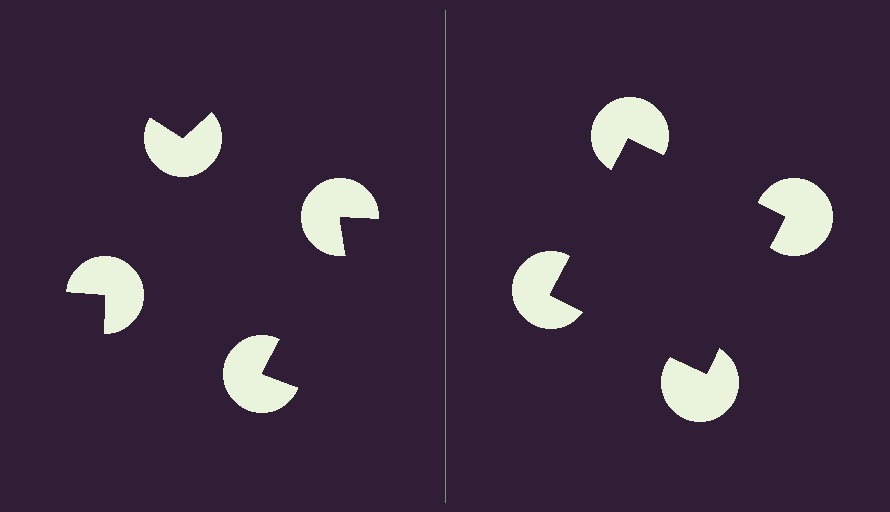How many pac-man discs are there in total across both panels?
8 — 4 on each side.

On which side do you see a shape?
An illusory square appears on the right side. On the left side the wedge cuts are rotated, so no coherent shape forms.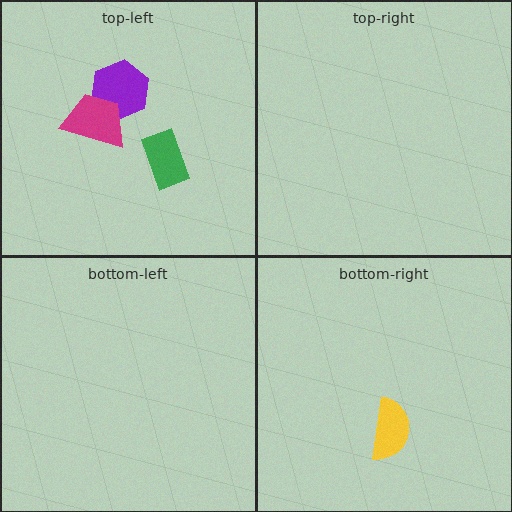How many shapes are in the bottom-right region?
1.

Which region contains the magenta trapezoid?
The top-left region.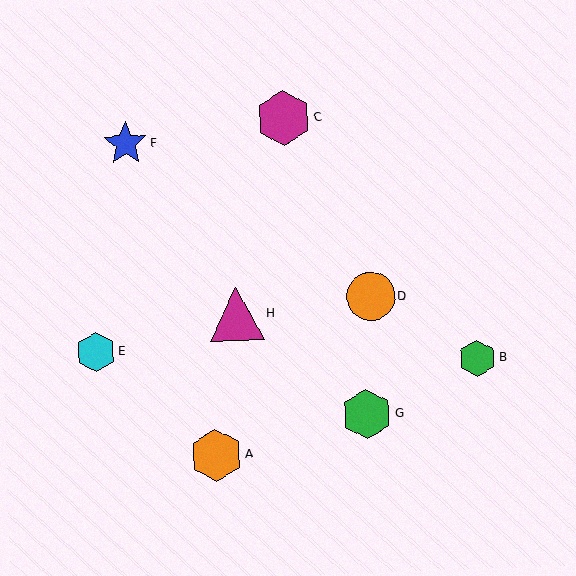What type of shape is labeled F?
Shape F is a blue star.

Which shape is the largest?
The magenta hexagon (labeled C) is the largest.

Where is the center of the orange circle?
The center of the orange circle is at (371, 296).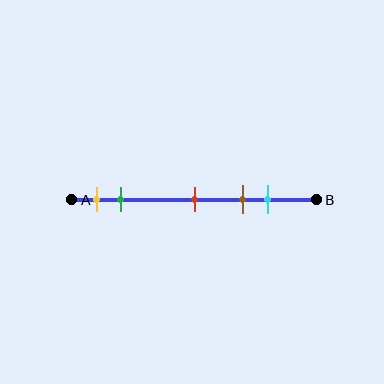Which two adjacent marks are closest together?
The yellow and green marks are the closest adjacent pair.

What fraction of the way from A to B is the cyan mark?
The cyan mark is approximately 80% (0.8) of the way from A to B.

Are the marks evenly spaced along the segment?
No, the marks are not evenly spaced.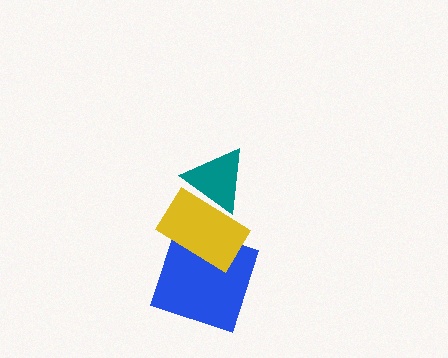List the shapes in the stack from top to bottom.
From top to bottom: the teal triangle, the yellow rectangle, the blue square.